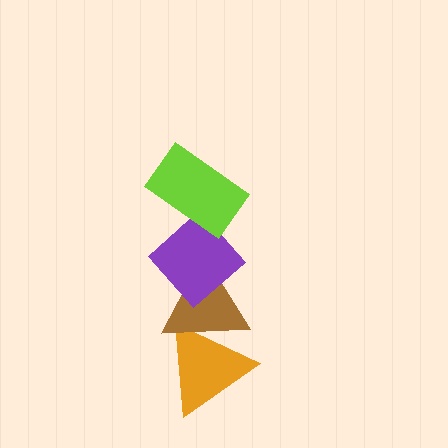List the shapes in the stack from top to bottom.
From top to bottom: the lime rectangle, the purple diamond, the brown triangle, the orange triangle.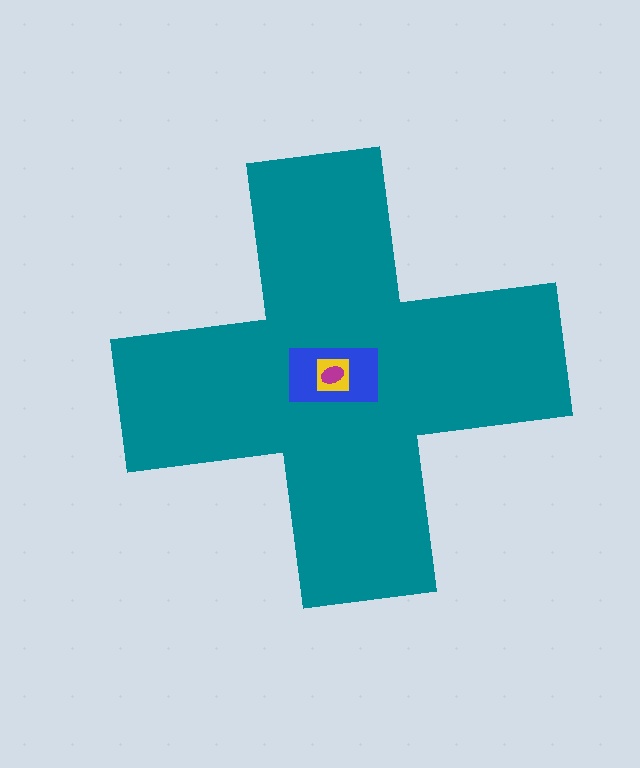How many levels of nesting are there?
4.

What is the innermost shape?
The magenta ellipse.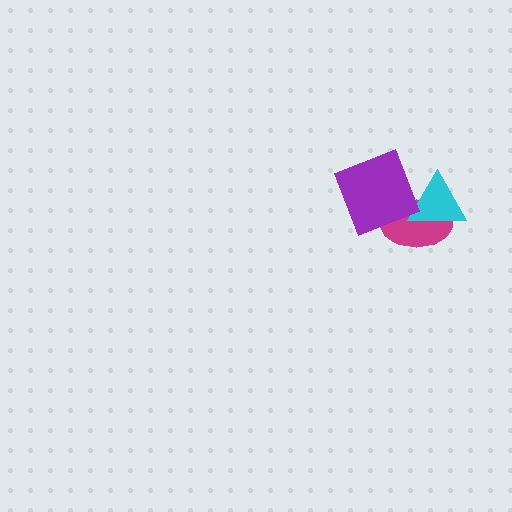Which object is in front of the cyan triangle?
The purple diamond is in front of the cyan triangle.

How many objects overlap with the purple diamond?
2 objects overlap with the purple diamond.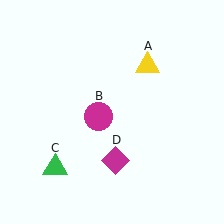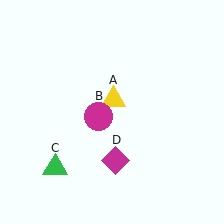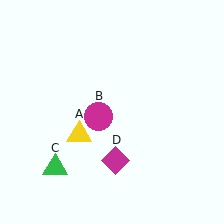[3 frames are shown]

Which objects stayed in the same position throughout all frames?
Magenta circle (object B) and green triangle (object C) and magenta diamond (object D) remained stationary.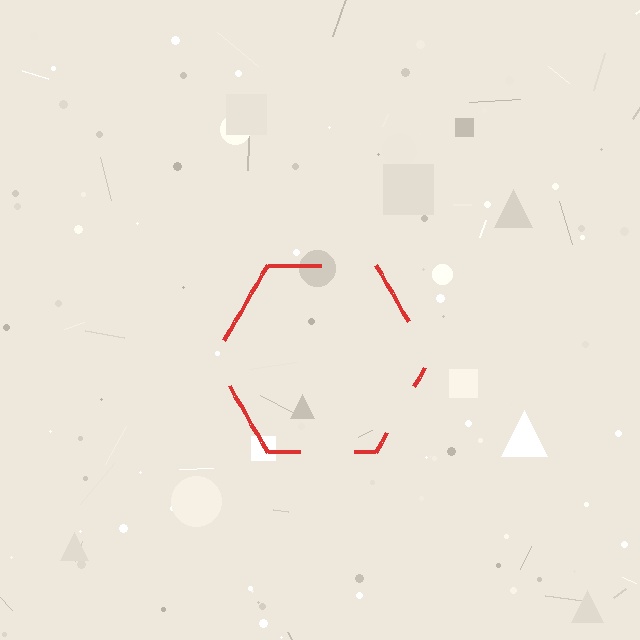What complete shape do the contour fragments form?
The contour fragments form a hexagon.